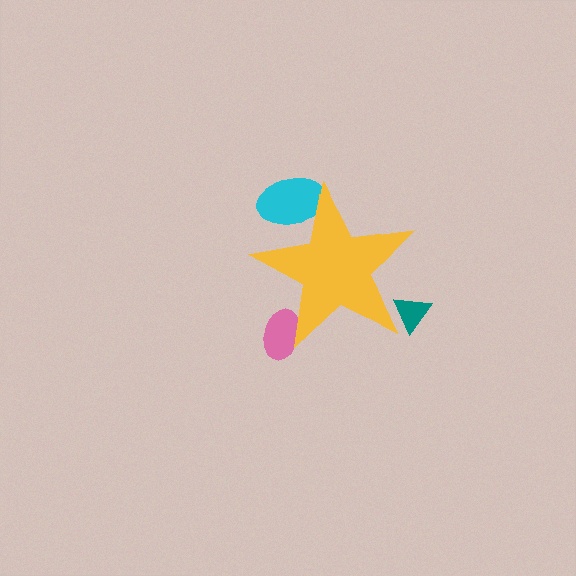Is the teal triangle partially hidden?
Yes, the teal triangle is partially hidden behind the yellow star.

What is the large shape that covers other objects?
A yellow star.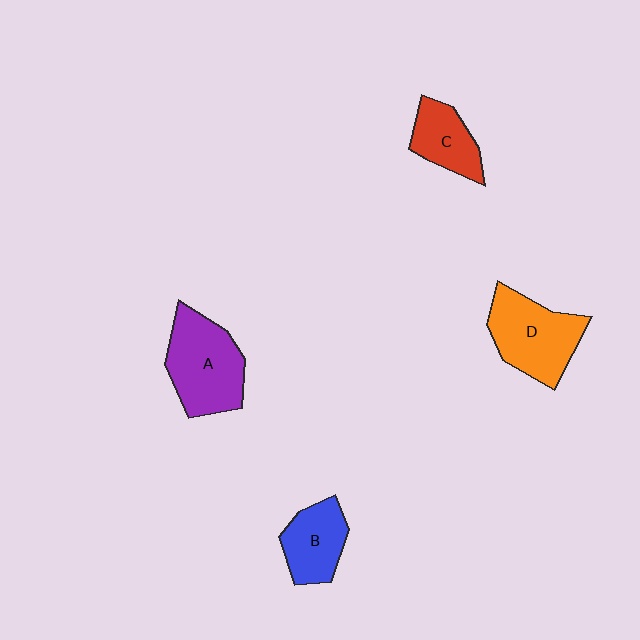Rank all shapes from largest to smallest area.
From largest to smallest: A (purple), D (orange), B (blue), C (red).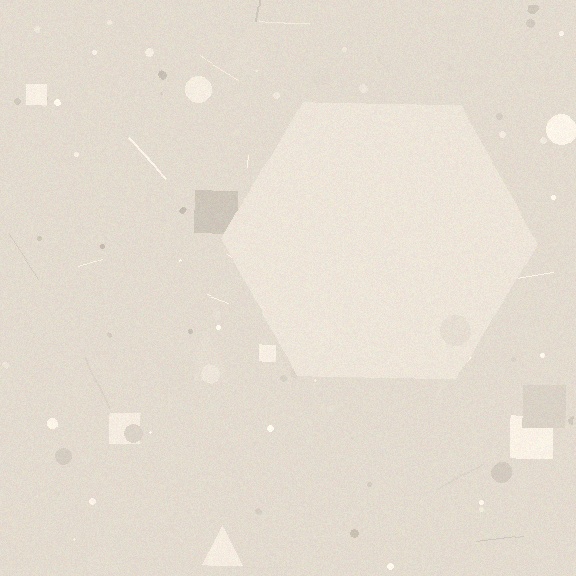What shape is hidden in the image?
A hexagon is hidden in the image.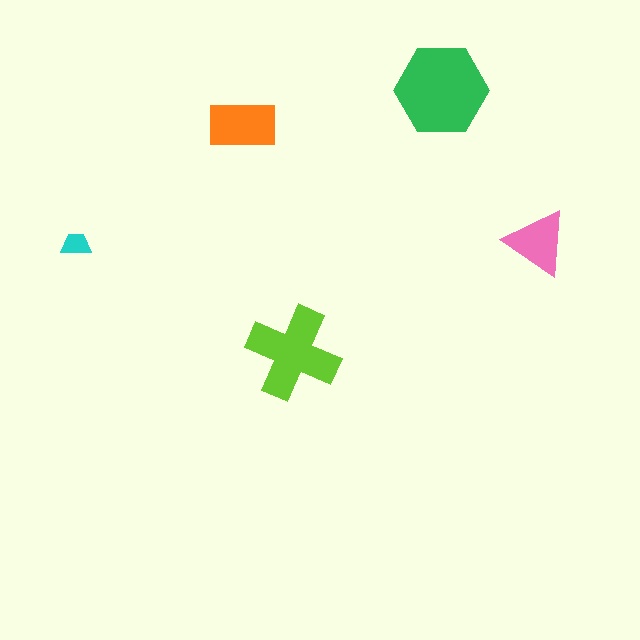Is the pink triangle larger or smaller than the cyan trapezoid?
Larger.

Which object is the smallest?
The cyan trapezoid.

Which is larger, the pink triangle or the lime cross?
The lime cross.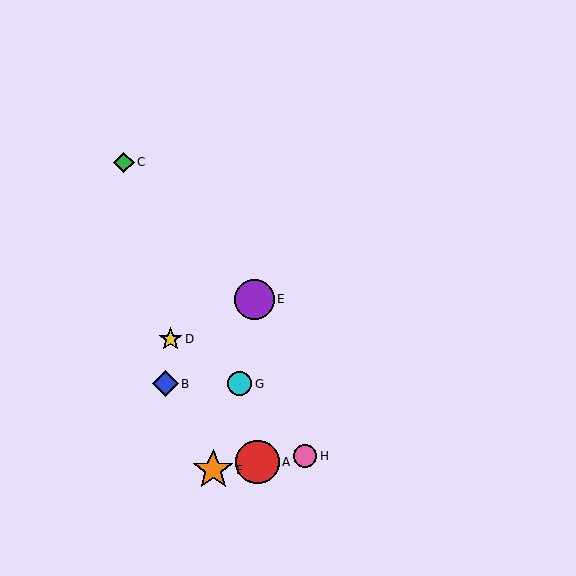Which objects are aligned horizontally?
Objects B, G are aligned horizontally.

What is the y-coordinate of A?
Object A is at y≈462.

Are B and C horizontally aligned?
No, B is at y≈384 and C is at y≈162.